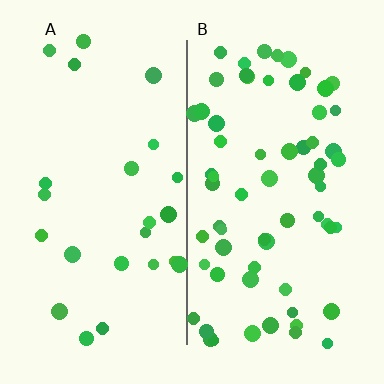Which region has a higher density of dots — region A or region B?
B (the right).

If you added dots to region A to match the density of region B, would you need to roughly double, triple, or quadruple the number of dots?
Approximately triple.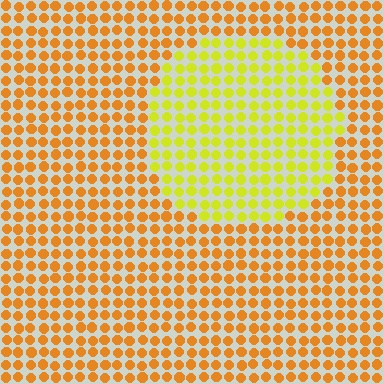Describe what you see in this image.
The image is filled with small orange elements in a uniform arrangement. A circle-shaped region is visible where the elements are tinted to a slightly different hue, forming a subtle color boundary.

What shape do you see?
I see a circle.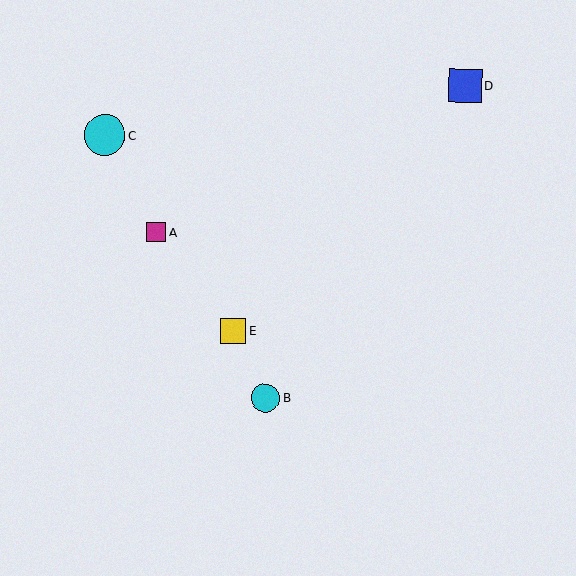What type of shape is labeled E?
Shape E is a yellow square.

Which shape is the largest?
The cyan circle (labeled C) is the largest.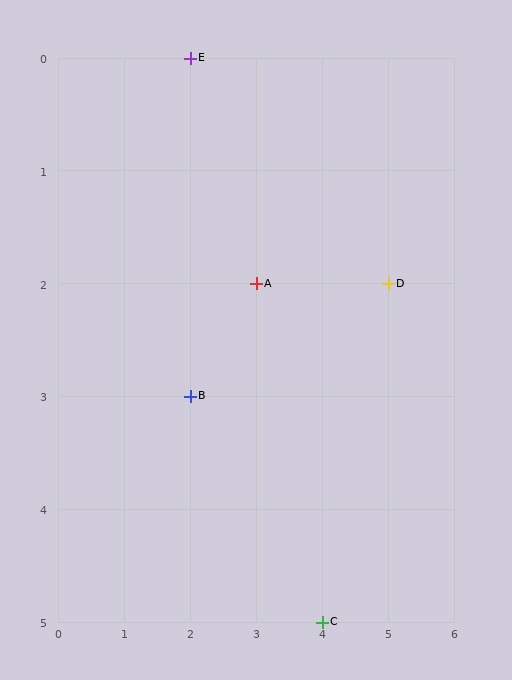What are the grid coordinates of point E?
Point E is at grid coordinates (2, 0).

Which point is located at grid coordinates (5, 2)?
Point D is at (5, 2).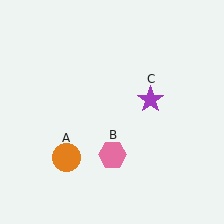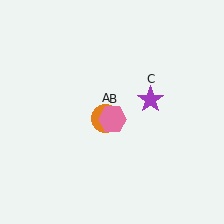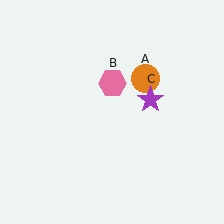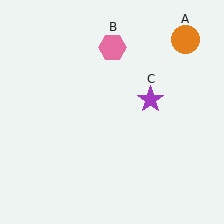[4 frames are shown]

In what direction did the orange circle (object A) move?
The orange circle (object A) moved up and to the right.